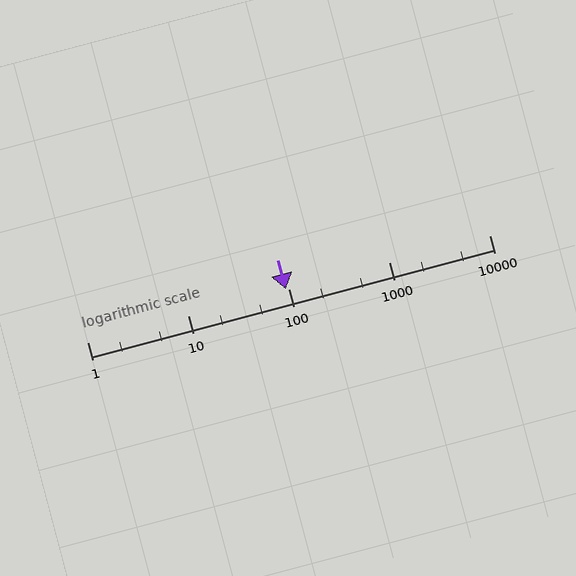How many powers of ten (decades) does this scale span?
The scale spans 4 decades, from 1 to 10000.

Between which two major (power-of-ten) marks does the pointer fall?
The pointer is between 10 and 100.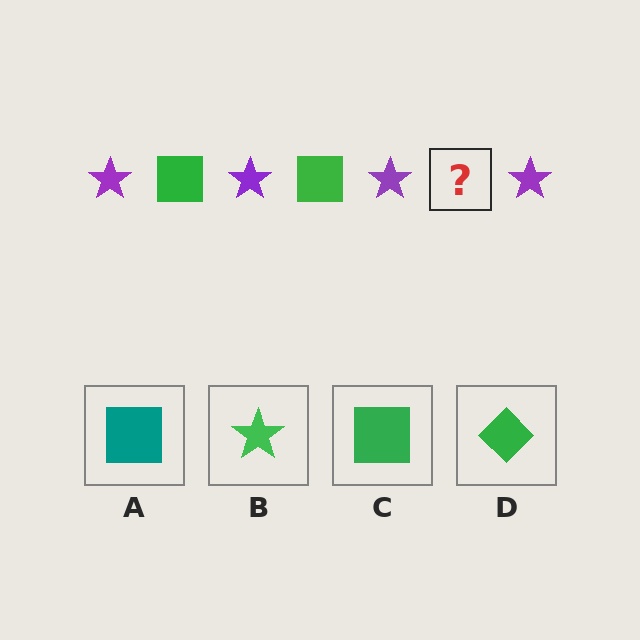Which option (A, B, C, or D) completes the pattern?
C.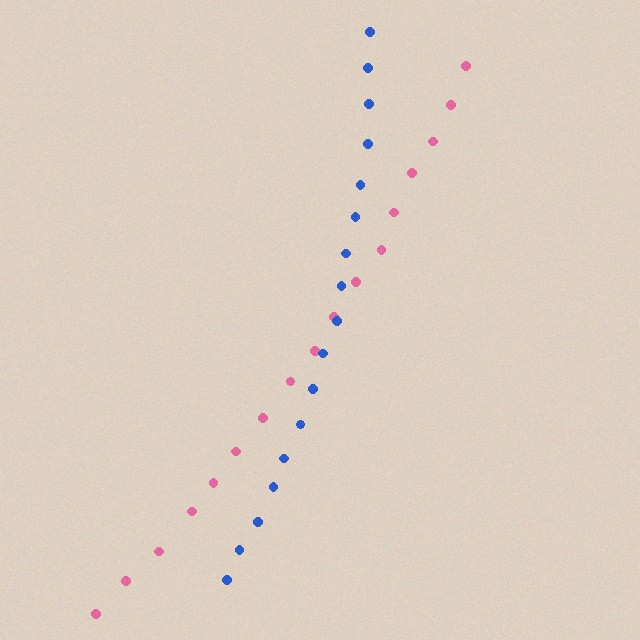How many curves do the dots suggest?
There are 2 distinct paths.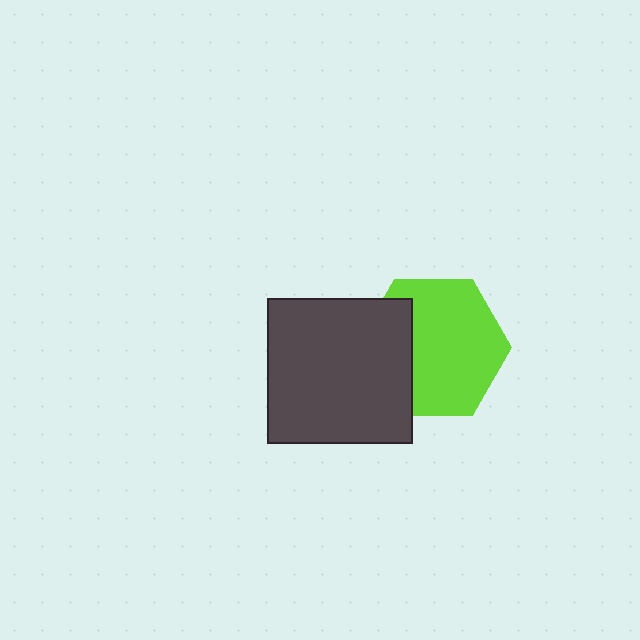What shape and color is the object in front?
The object in front is a dark gray square.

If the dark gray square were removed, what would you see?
You would see the complete lime hexagon.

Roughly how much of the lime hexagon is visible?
Most of it is visible (roughly 69%).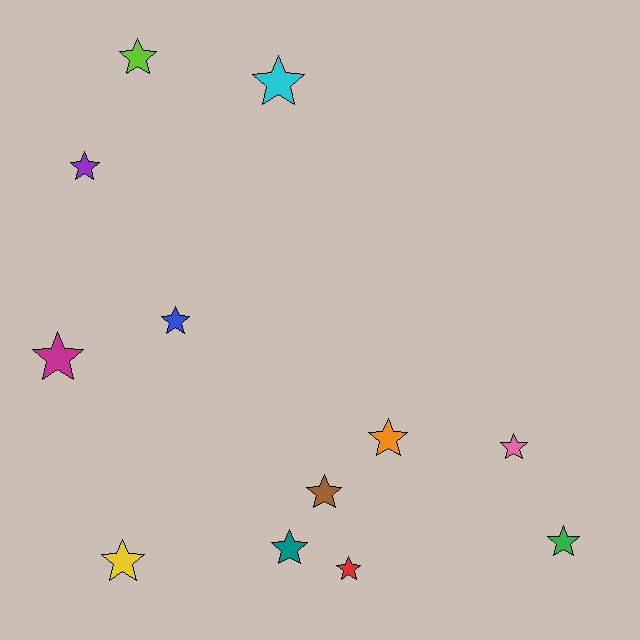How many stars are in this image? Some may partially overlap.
There are 12 stars.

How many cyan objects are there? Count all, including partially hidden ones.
There is 1 cyan object.